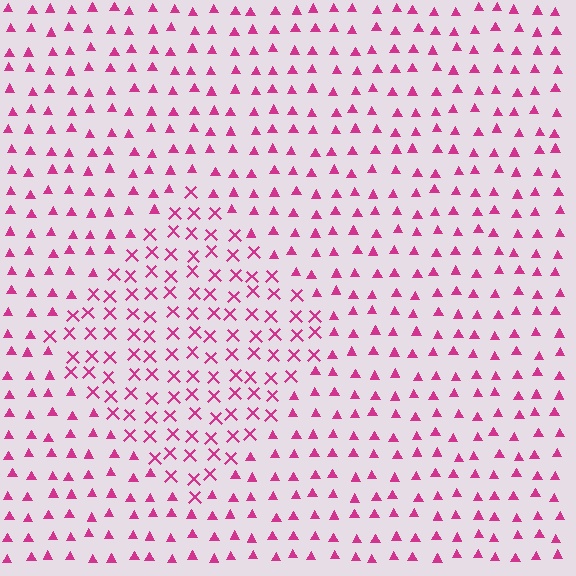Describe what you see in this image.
The image is filled with small magenta elements arranged in a uniform grid. A diamond-shaped region contains X marks, while the surrounding area contains triangles. The boundary is defined purely by the change in element shape.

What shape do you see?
I see a diamond.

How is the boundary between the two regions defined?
The boundary is defined by a change in element shape: X marks inside vs. triangles outside. All elements share the same color and spacing.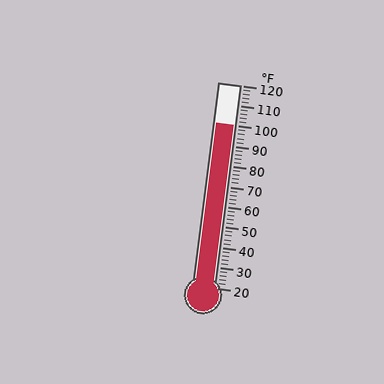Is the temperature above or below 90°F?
The temperature is above 90°F.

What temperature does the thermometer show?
The thermometer shows approximately 100°F.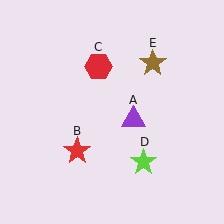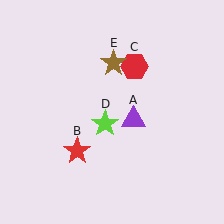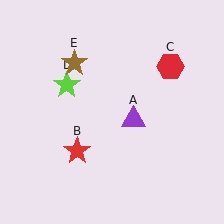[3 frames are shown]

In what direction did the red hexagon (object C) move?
The red hexagon (object C) moved right.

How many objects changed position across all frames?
3 objects changed position: red hexagon (object C), lime star (object D), brown star (object E).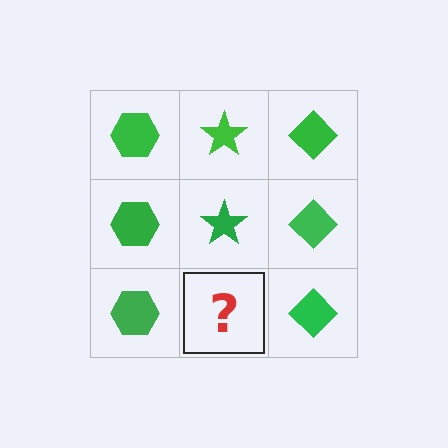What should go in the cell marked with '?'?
The missing cell should contain a green star.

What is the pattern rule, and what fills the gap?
The rule is that each column has a consistent shape. The gap should be filled with a green star.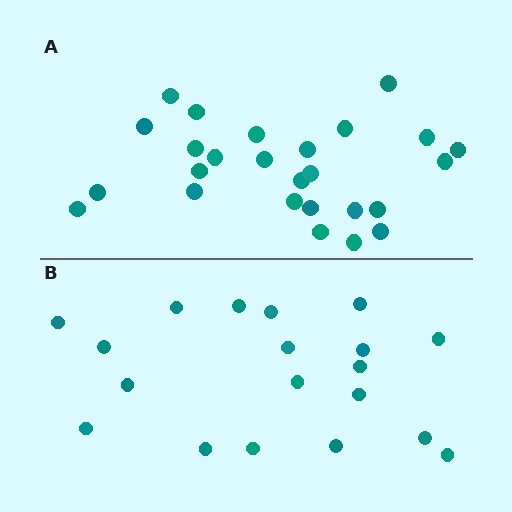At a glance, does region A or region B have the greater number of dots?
Region A (the top region) has more dots.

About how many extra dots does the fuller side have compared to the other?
Region A has roughly 8 or so more dots than region B.